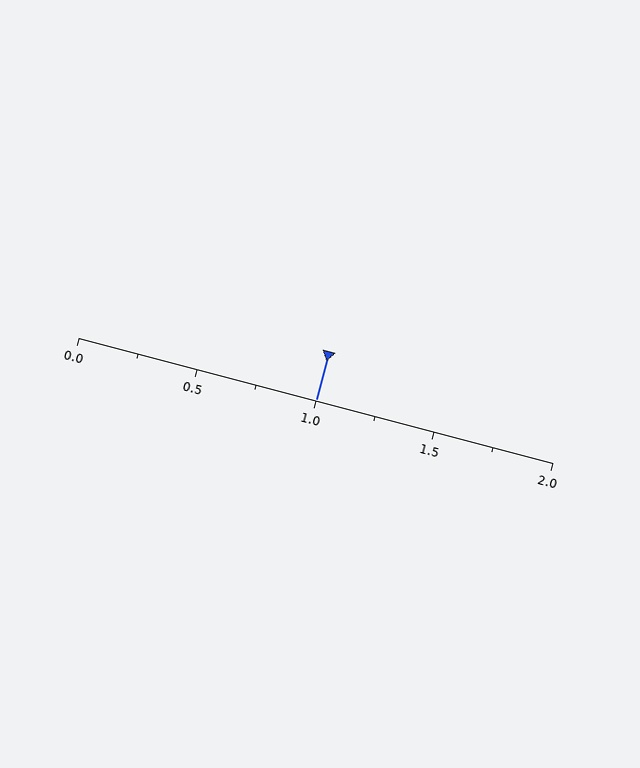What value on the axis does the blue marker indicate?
The marker indicates approximately 1.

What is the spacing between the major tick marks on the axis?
The major ticks are spaced 0.5 apart.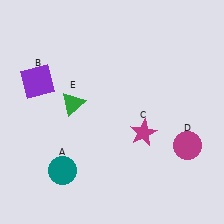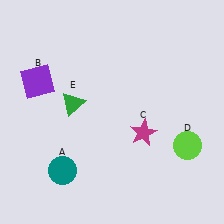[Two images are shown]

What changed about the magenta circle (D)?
In Image 1, D is magenta. In Image 2, it changed to lime.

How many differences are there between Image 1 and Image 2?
There is 1 difference between the two images.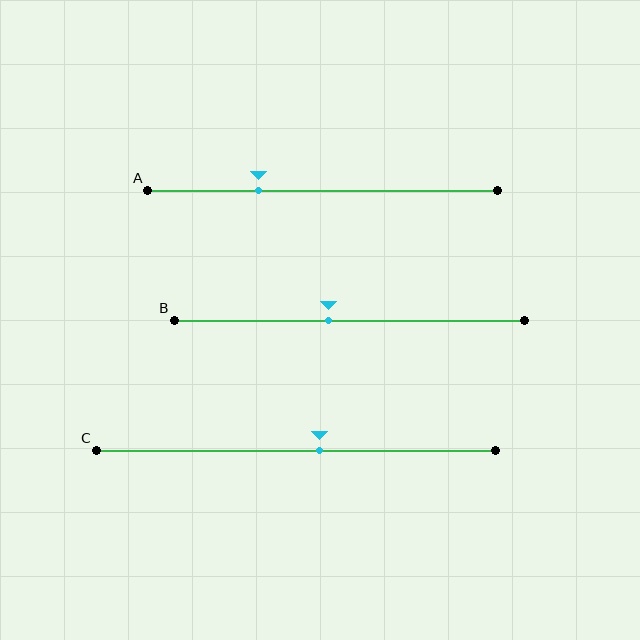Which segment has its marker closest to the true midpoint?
Segment B has its marker closest to the true midpoint.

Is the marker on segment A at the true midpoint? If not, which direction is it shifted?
No, the marker on segment A is shifted to the left by about 18% of the segment length.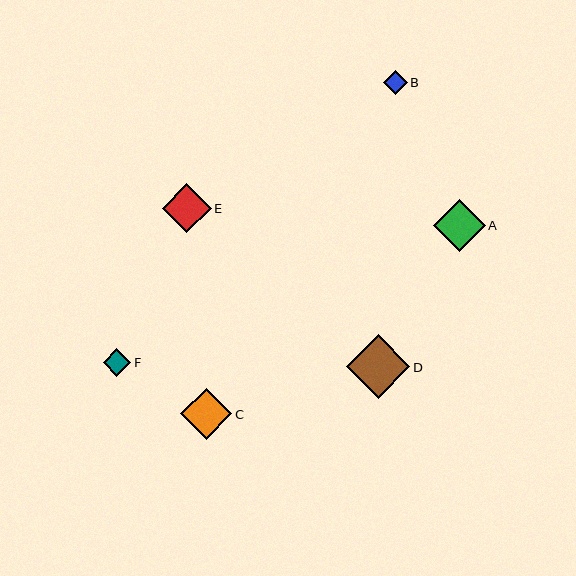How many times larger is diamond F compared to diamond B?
Diamond F is approximately 1.2 times the size of diamond B.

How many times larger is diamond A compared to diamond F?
Diamond A is approximately 1.9 times the size of diamond F.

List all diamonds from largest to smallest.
From largest to smallest: D, A, C, E, F, B.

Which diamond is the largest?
Diamond D is the largest with a size of approximately 63 pixels.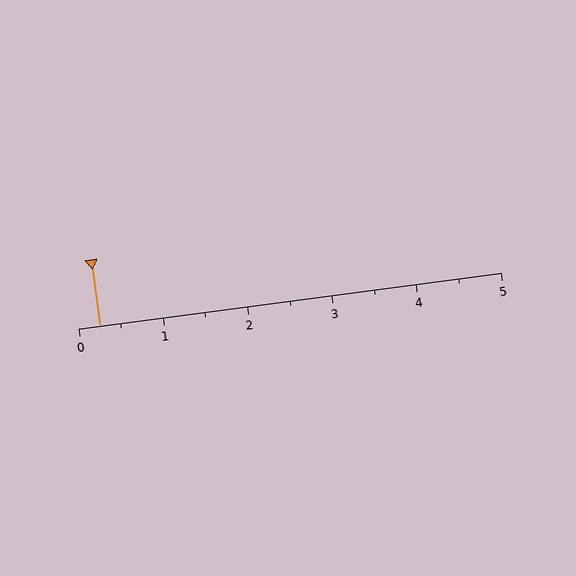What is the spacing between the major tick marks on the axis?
The major ticks are spaced 1 apart.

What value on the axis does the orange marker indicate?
The marker indicates approximately 0.2.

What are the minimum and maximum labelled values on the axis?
The axis runs from 0 to 5.